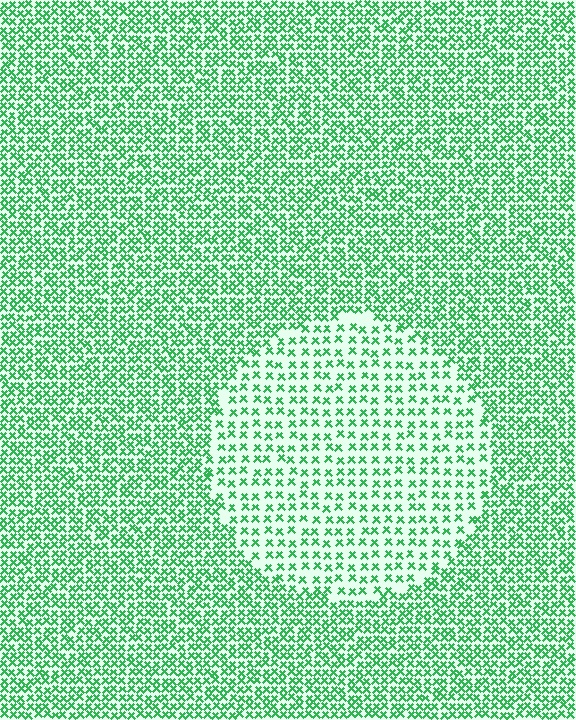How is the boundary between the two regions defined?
The boundary is defined by a change in element density (approximately 2.0x ratio). All elements are the same color, size, and shape.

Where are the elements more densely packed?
The elements are more densely packed outside the circle boundary.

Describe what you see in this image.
The image contains small green elements arranged at two different densities. A circle-shaped region is visible where the elements are less densely packed than the surrounding area.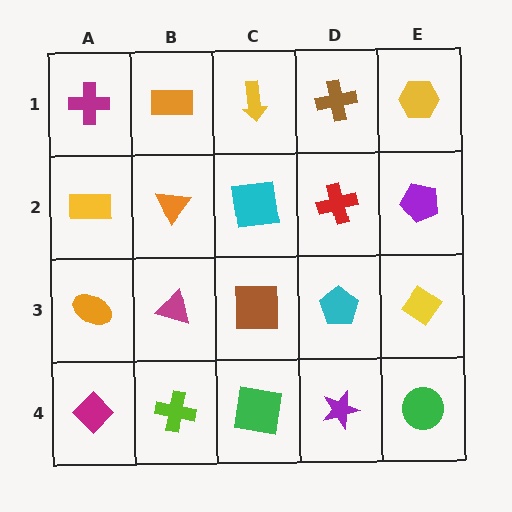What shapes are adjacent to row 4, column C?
A brown square (row 3, column C), a lime cross (row 4, column B), a purple star (row 4, column D).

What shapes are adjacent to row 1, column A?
A yellow rectangle (row 2, column A), an orange rectangle (row 1, column B).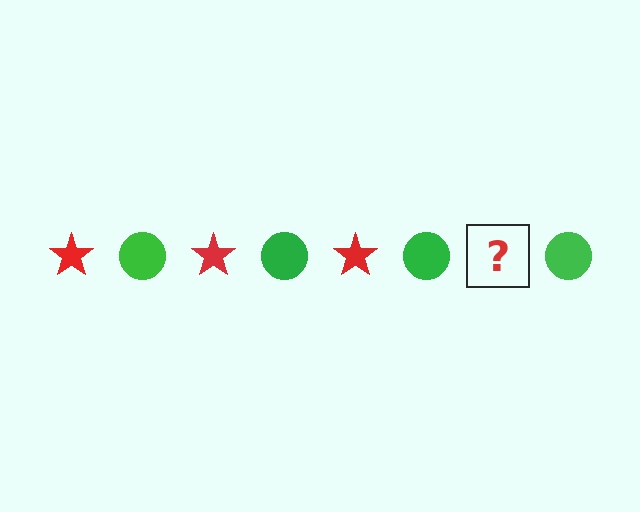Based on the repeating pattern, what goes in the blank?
The blank should be a red star.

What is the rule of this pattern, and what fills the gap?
The rule is that the pattern alternates between red star and green circle. The gap should be filled with a red star.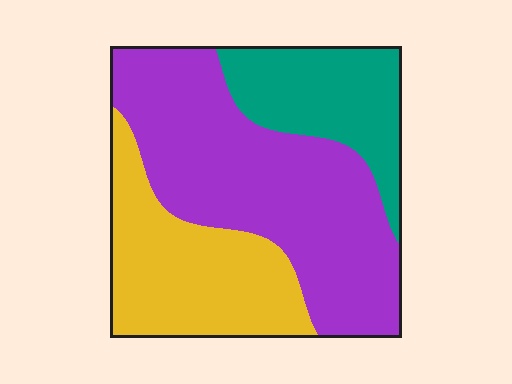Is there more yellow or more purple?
Purple.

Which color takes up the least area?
Teal, at roughly 20%.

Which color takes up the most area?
Purple, at roughly 50%.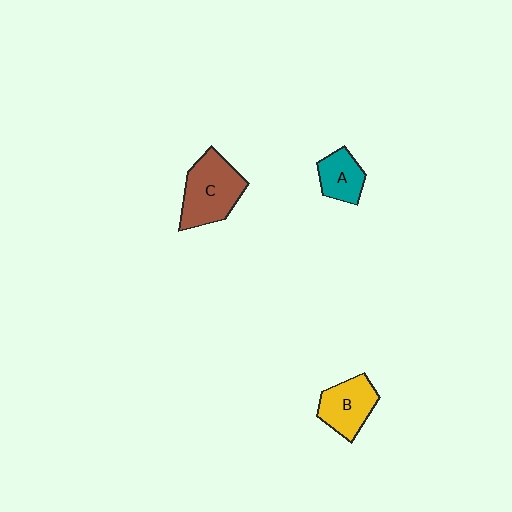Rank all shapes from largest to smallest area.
From largest to smallest: C (brown), B (yellow), A (teal).